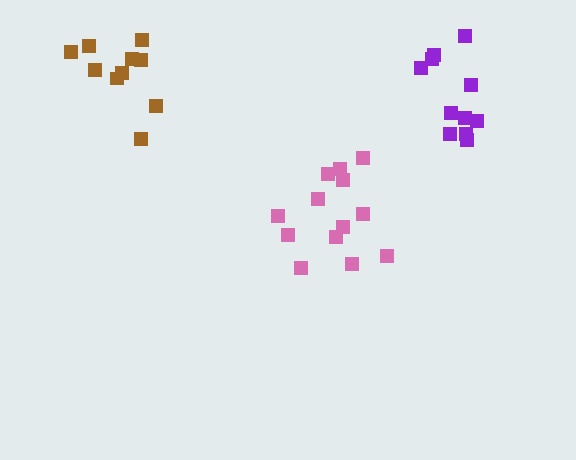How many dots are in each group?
Group 1: 13 dots, Group 2: 10 dots, Group 3: 11 dots (34 total).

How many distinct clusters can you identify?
There are 3 distinct clusters.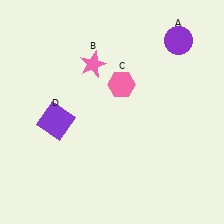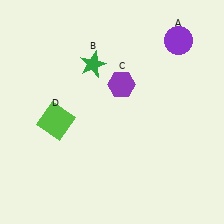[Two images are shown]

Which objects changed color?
B changed from pink to green. C changed from pink to purple. D changed from purple to lime.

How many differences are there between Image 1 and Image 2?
There are 3 differences between the two images.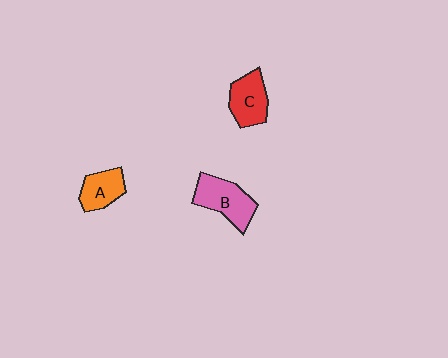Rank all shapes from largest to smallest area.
From largest to smallest: B (pink), C (red), A (orange).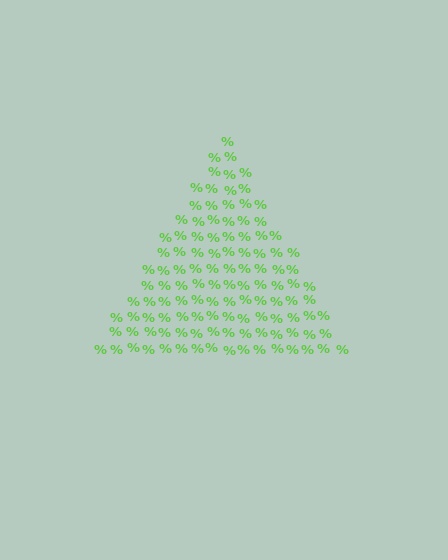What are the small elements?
The small elements are percent signs.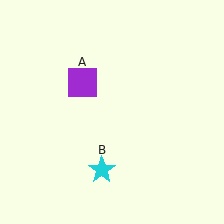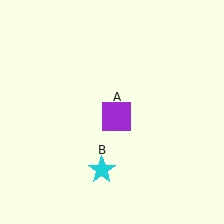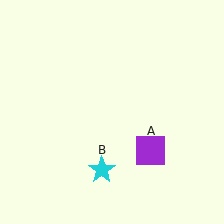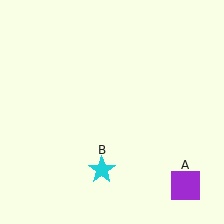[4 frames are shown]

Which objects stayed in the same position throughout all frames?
Cyan star (object B) remained stationary.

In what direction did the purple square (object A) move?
The purple square (object A) moved down and to the right.